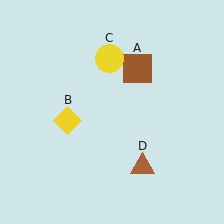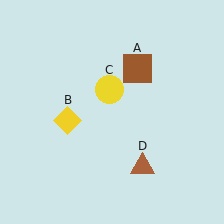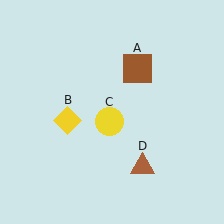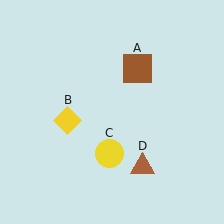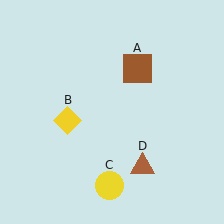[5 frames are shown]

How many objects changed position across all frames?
1 object changed position: yellow circle (object C).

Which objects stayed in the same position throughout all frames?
Brown square (object A) and yellow diamond (object B) and brown triangle (object D) remained stationary.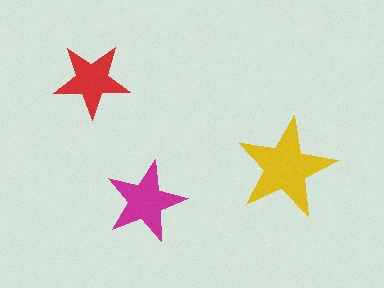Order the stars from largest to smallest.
the yellow one, the magenta one, the red one.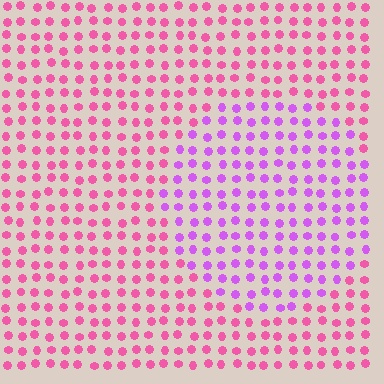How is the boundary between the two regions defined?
The boundary is defined purely by a slight shift in hue (about 40 degrees). Spacing, size, and orientation are identical on both sides.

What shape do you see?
I see a circle.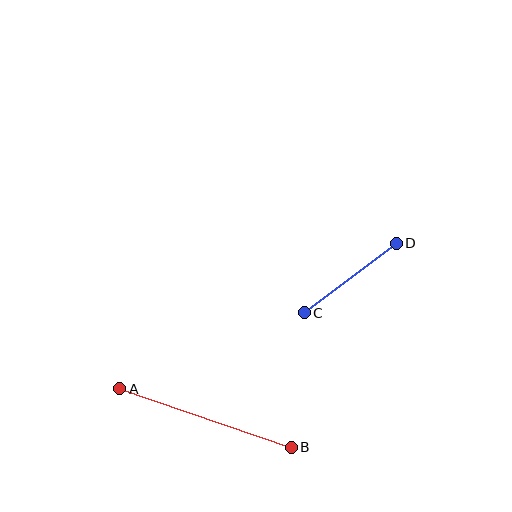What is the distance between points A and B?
The distance is approximately 182 pixels.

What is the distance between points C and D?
The distance is approximately 115 pixels.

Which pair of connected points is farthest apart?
Points A and B are farthest apart.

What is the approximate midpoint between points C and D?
The midpoint is at approximately (350, 278) pixels.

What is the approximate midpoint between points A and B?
The midpoint is at approximately (206, 418) pixels.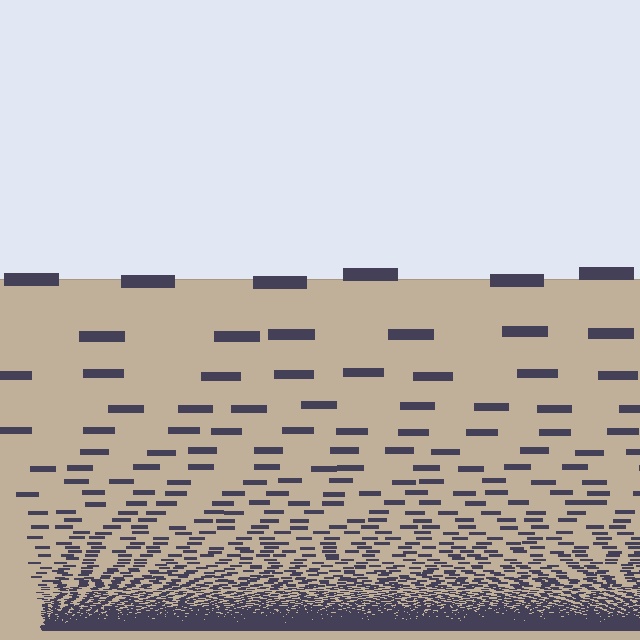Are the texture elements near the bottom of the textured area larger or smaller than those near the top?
Smaller. The gradient is inverted — elements near the bottom are smaller and denser.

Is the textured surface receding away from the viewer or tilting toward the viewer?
The surface appears to tilt toward the viewer. Texture elements get larger and sparser toward the top.